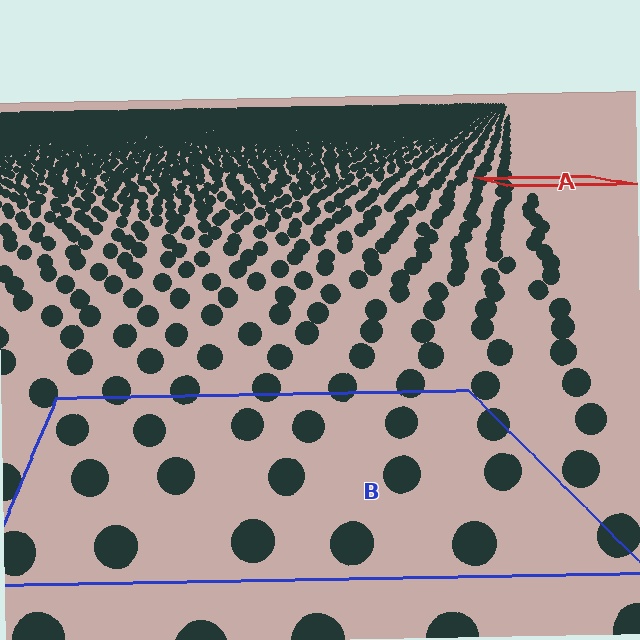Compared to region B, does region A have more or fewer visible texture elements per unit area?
Region A has more texture elements per unit area — they are packed more densely because it is farther away.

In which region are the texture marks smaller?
The texture marks are smaller in region A, because it is farther away.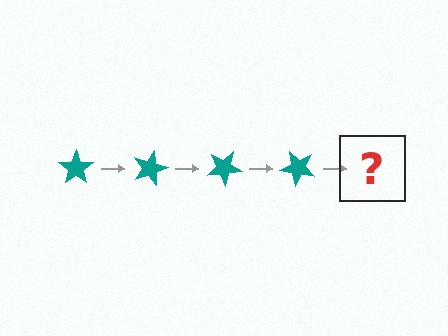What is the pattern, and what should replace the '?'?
The pattern is that the star rotates 15 degrees each step. The '?' should be a teal star rotated 60 degrees.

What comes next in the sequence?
The next element should be a teal star rotated 60 degrees.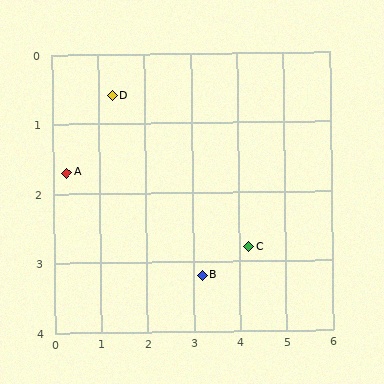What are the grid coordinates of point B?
Point B is at approximately (3.2, 3.2).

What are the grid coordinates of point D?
Point D is at approximately (1.3, 0.6).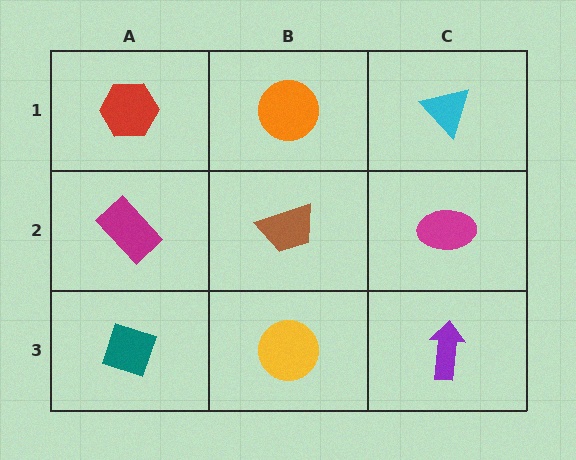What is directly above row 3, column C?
A magenta ellipse.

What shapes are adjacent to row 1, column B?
A brown trapezoid (row 2, column B), a red hexagon (row 1, column A), a cyan triangle (row 1, column C).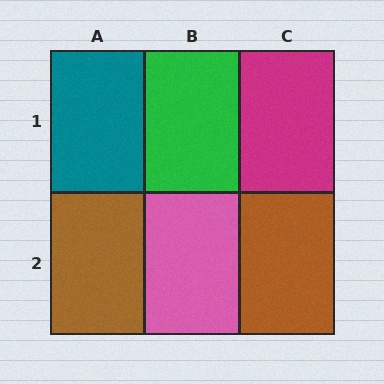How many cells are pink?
1 cell is pink.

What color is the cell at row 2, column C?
Brown.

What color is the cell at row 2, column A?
Brown.